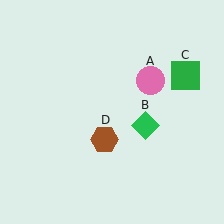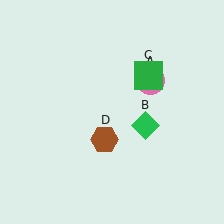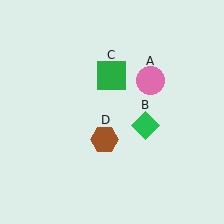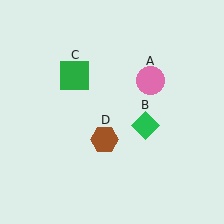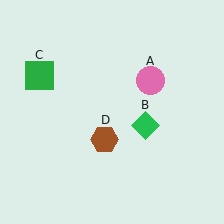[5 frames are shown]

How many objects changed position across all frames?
1 object changed position: green square (object C).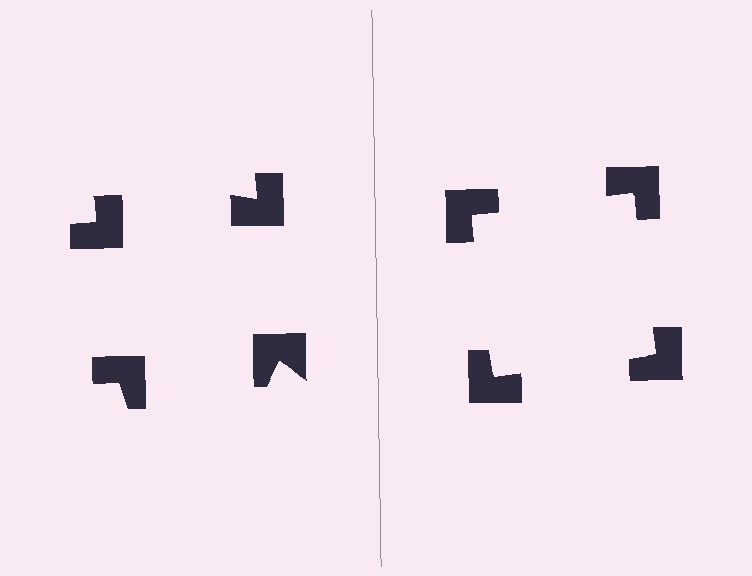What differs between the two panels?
The notched squares are positioned identically on both sides; only the wedge orientations differ. On the right they align to a square; on the left they are misaligned.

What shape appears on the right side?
An illusory square.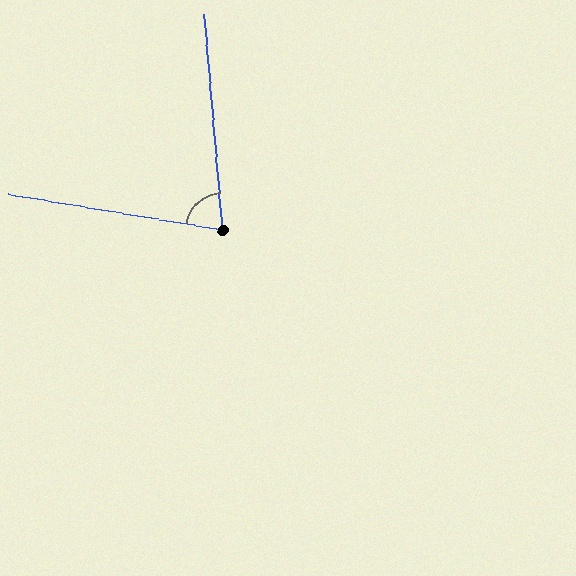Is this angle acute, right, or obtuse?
It is acute.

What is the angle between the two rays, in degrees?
Approximately 76 degrees.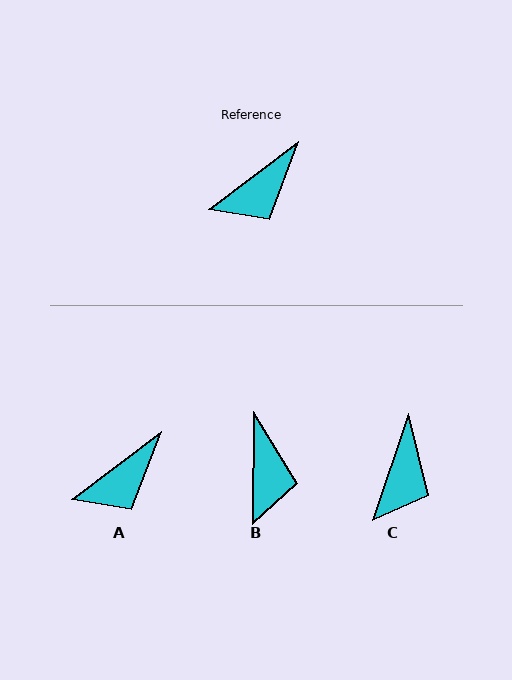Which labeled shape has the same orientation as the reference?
A.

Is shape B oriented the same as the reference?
No, it is off by about 52 degrees.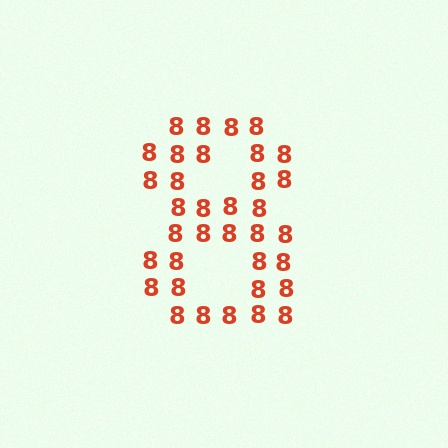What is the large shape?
The large shape is the digit 8.